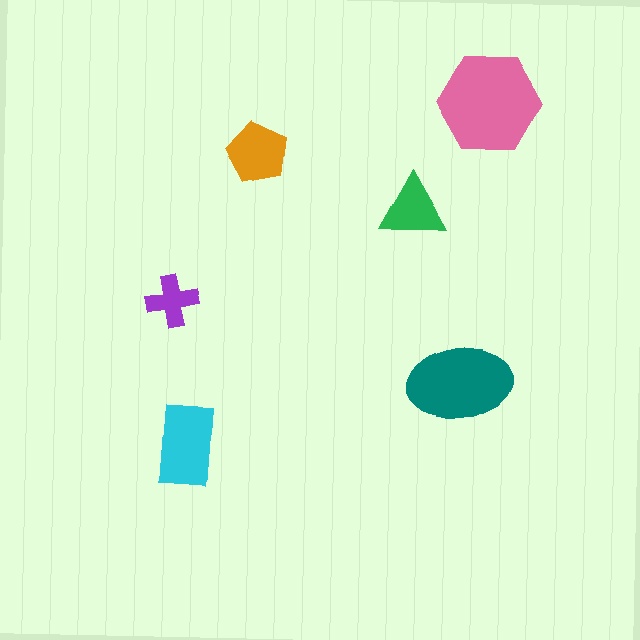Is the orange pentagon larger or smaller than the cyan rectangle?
Smaller.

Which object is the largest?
The pink hexagon.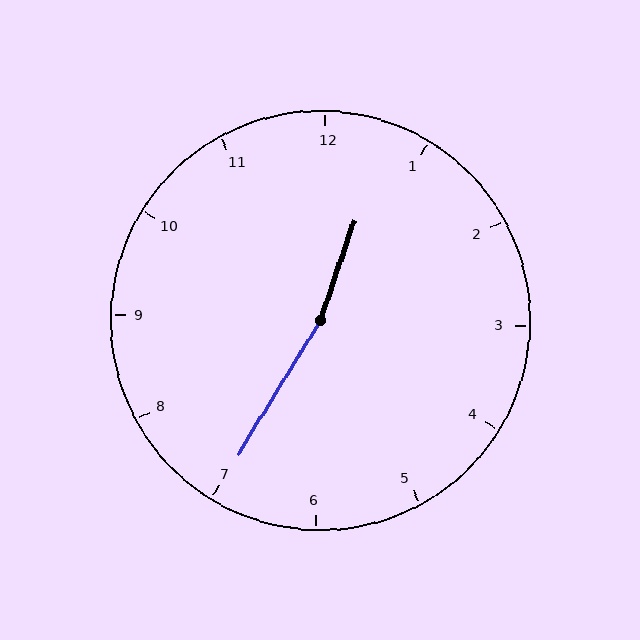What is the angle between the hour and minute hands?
Approximately 168 degrees.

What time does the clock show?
12:35.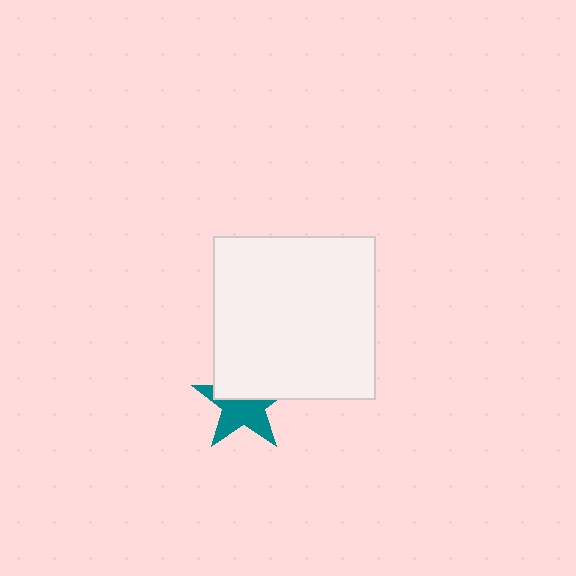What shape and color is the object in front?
The object in front is a white rectangle.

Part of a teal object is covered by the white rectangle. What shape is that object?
It is a star.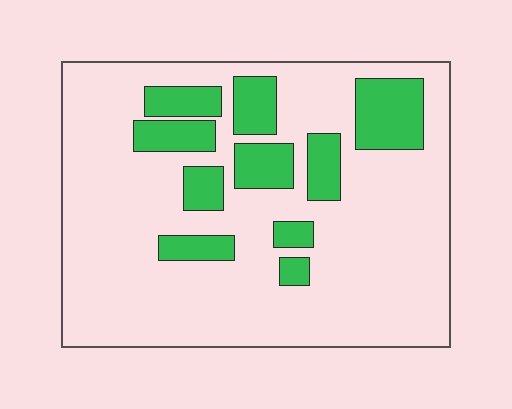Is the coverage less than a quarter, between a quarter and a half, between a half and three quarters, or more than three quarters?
Less than a quarter.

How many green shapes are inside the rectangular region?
10.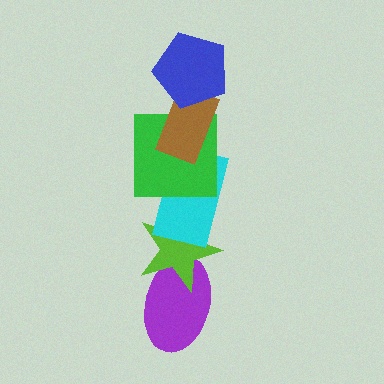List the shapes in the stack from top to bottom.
From top to bottom: the blue pentagon, the brown rectangle, the green square, the cyan rectangle, the lime star, the purple ellipse.